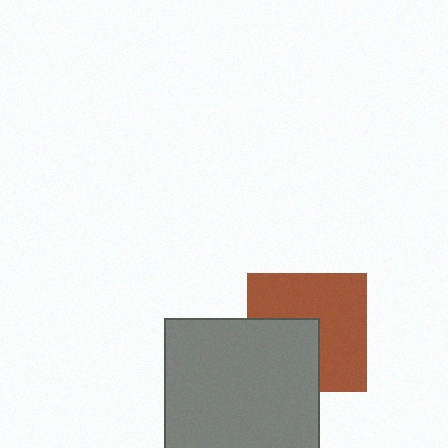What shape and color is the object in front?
The object in front is a gray square.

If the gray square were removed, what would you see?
You would see the complete brown square.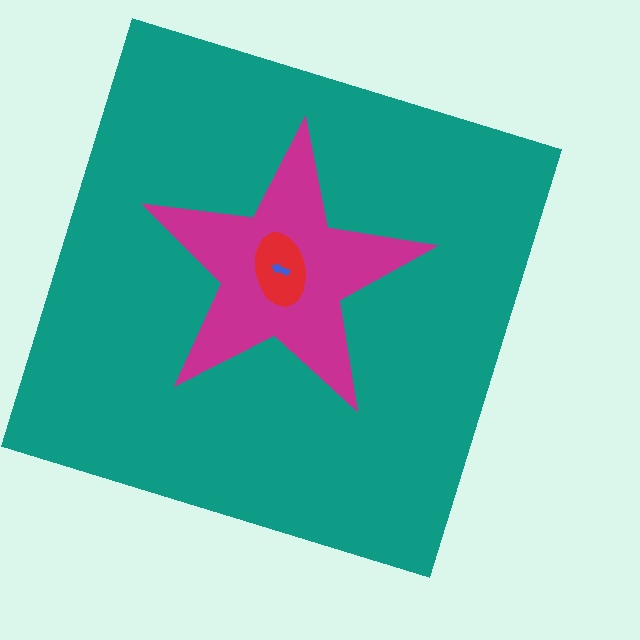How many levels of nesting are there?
4.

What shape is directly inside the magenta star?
The red ellipse.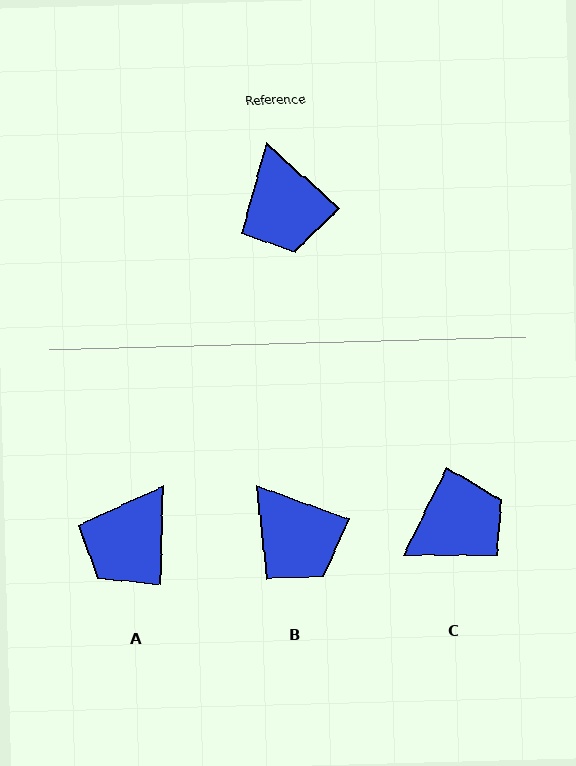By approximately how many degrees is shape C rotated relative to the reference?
Approximately 105 degrees counter-clockwise.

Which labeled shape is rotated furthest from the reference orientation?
C, about 105 degrees away.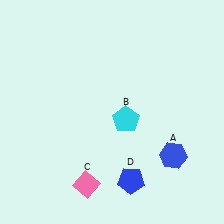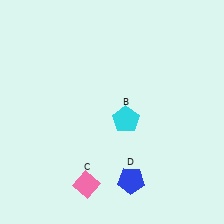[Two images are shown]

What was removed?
The blue hexagon (A) was removed in Image 2.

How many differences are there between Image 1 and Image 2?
There is 1 difference between the two images.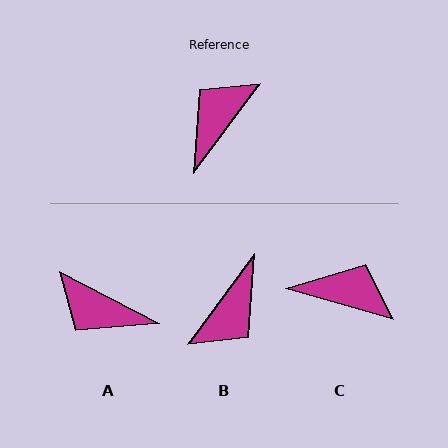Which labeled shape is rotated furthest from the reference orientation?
B, about 179 degrees away.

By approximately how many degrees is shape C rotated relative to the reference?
Approximately 69 degrees clockwise.